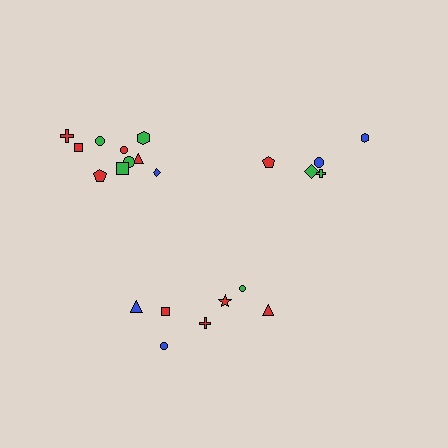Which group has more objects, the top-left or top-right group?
The top-left group.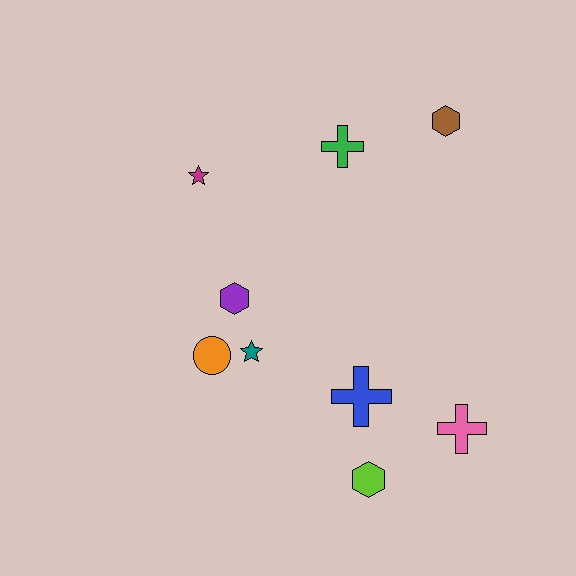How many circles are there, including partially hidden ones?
There is 1 circle.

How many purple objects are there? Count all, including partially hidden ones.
There is 1 purple object.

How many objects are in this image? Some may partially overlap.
There are 9 objects.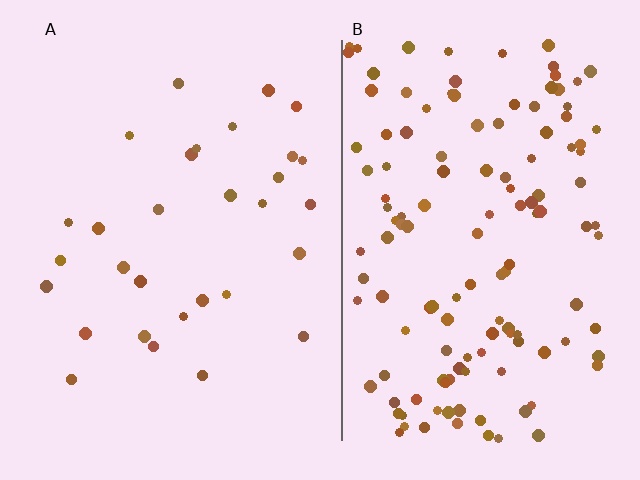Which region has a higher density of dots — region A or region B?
B (the right).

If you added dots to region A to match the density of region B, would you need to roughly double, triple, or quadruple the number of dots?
Approximately quadruple.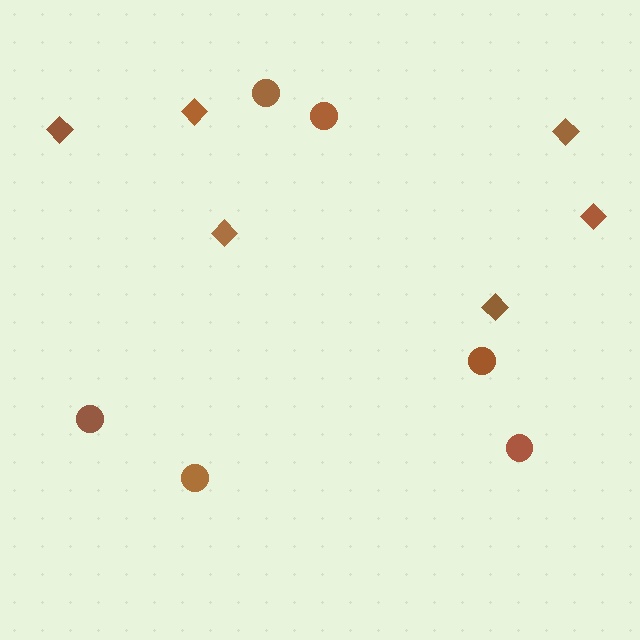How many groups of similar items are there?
There are 2 groups: one group of diamonds (6) and one group of circles (6).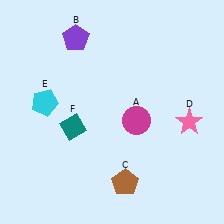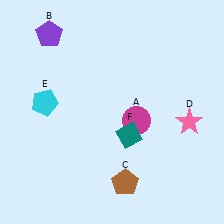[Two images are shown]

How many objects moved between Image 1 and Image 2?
2 objects moved between the two images.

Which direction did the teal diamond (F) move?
The teal diamond (F) moved right.